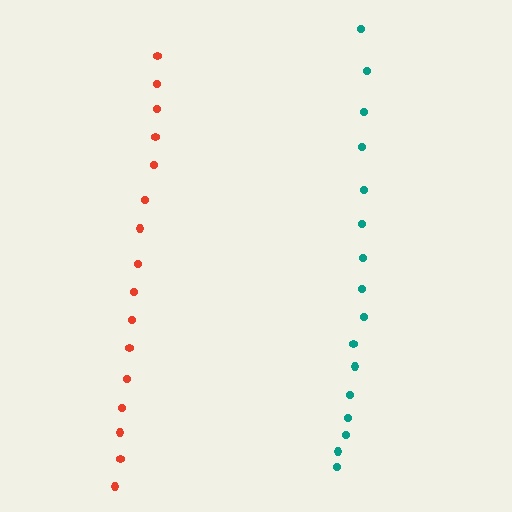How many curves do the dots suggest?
There are 2 distinct paths.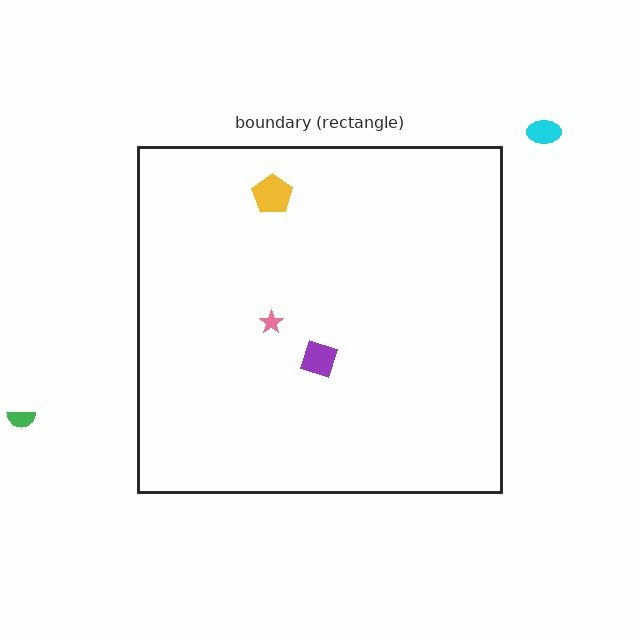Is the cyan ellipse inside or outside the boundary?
Outside.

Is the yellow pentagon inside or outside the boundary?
Inside.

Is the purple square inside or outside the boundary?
Inside.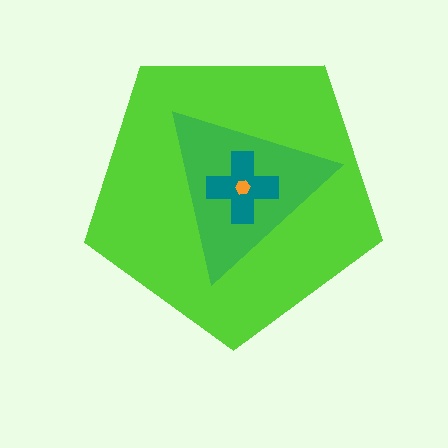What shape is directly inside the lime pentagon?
The green triangle.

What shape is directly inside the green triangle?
The teal cross.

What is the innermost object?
The orange hexagon.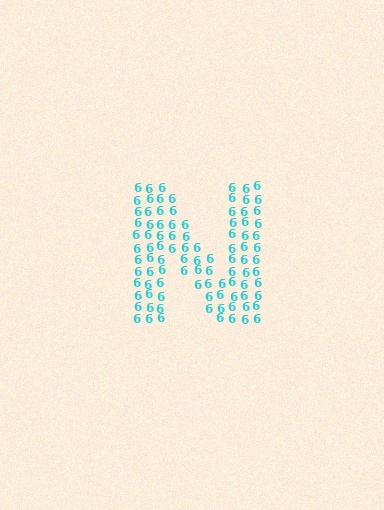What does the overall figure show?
The overall figure shows the letter N.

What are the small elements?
The small elements are digit 6's.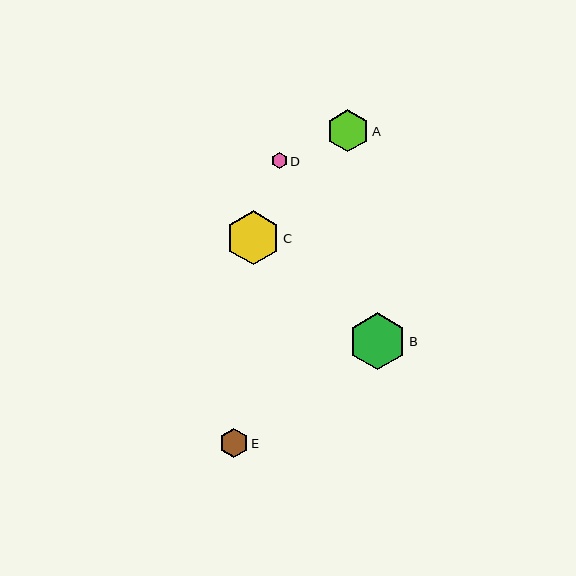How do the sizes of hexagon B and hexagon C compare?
Hexagon B and hexagon C are approximately the same size.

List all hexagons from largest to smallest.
From largest to smallest: B, C, A, E, D.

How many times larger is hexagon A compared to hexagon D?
Hexagon A is approximately 2.6 times the size of hexagon D.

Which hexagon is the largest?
Hexagon B is the largest with a size of approximately 57 pixels.